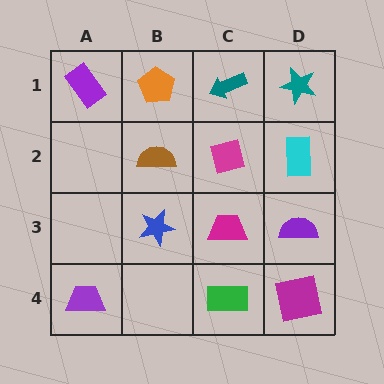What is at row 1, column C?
A teal arrow.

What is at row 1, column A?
A purple rectangle.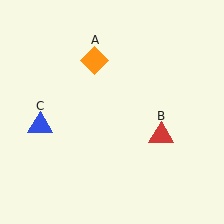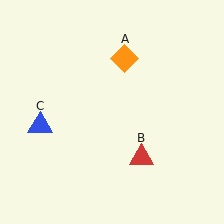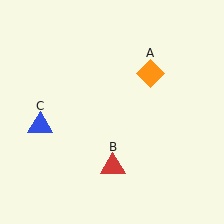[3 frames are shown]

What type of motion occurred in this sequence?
The orange diamond (object A), red triangle (object B) rotated clockwise around the center of the scene.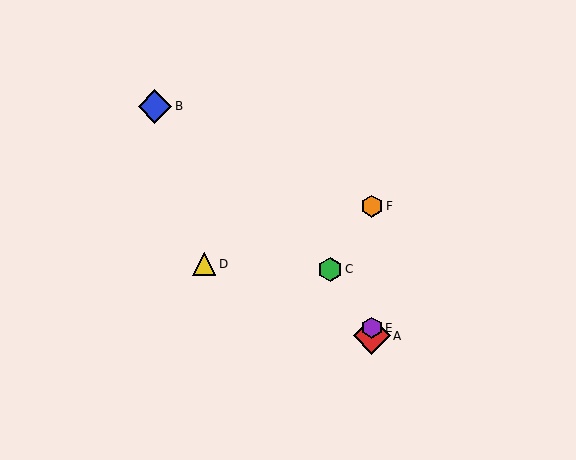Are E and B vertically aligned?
No, E is at x≈372 and B is at x≈155.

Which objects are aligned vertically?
Objects A, E, F are aligned vertically.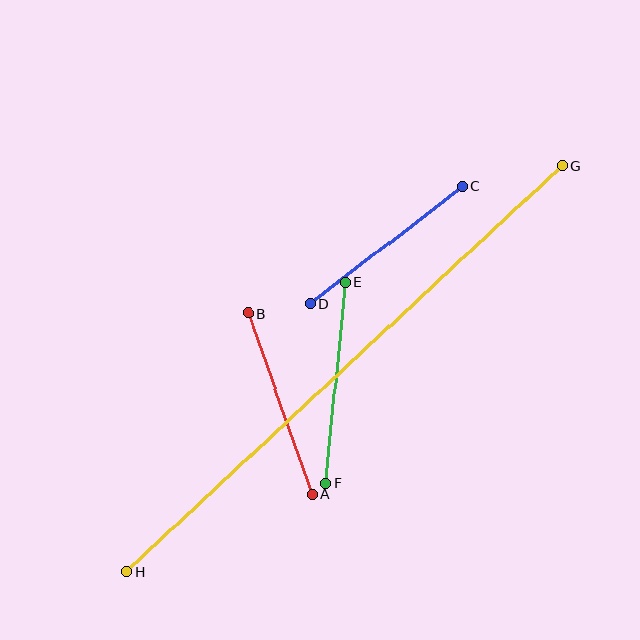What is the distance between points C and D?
The distance is approximately 192 pixels.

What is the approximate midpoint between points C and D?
The midpoint is at approximately (386, 245) pixels.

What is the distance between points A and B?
The distance is approximately 192 pixels.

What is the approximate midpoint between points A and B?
The midpoint is at approximately (280, 404) pixels.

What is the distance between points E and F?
The distance is approximately 202 pixels.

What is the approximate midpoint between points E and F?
The midpoint is at approximately (336, 383) pixels.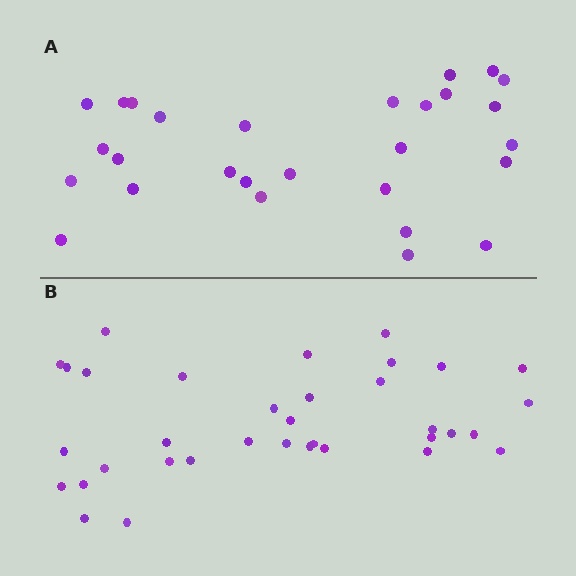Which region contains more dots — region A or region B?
Region B (the bottom region) has more dots.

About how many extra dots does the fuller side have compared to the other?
Region B has roughly 8 or so more dots than region A.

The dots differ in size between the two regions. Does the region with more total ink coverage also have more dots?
No. Region A has more total ink coverage because its dots are larger, but region B actually contains more individual dots. Total area can be misleading — the number of items is what matters here.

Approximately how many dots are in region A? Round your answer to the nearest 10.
About 30 dots. (The exact count is 28, which rounds to 30.)